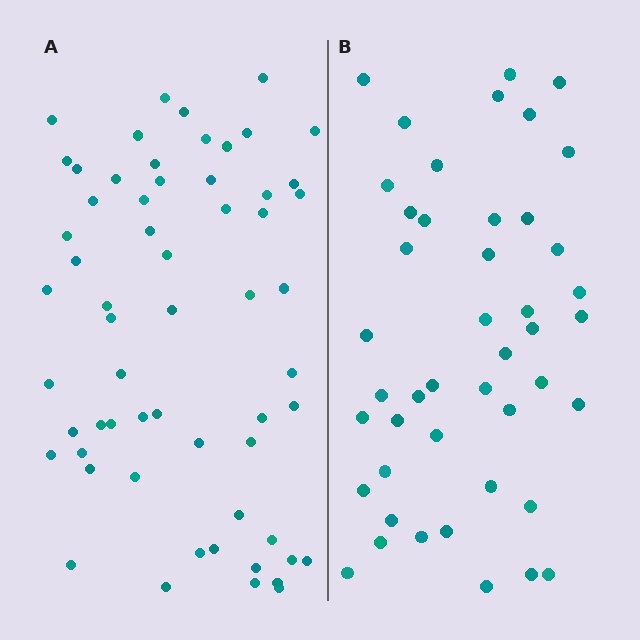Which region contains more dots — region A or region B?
Region A (the left region) has more dots.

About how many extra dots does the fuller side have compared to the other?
Region A has approximately 15 more dots than region B.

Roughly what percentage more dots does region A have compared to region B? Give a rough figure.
About 35% more.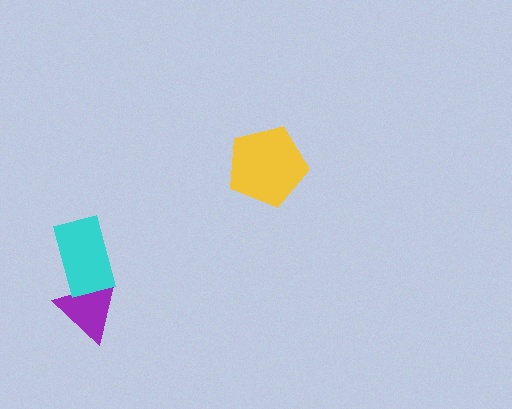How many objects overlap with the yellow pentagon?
0 objects overlap with the yellow pentagon.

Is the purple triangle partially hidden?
Yes, it is partially covered by another shape.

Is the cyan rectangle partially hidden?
No, no other shape covers it.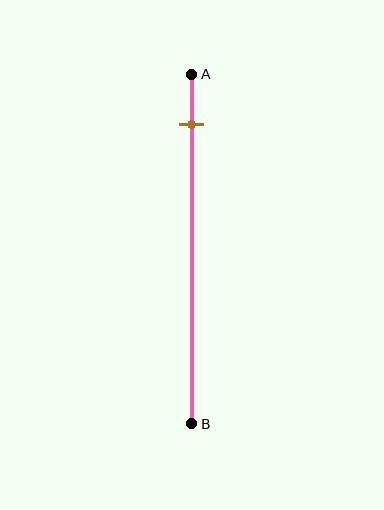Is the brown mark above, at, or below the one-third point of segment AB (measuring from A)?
The brown mark is above the one-third point of segment AB.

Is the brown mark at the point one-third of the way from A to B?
No, the mark is at about 15% from A, not at the 33% one-third point.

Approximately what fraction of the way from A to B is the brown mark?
The brown mark is approximately 15% of the way from A to B.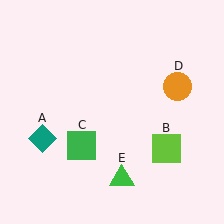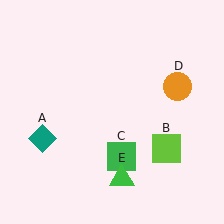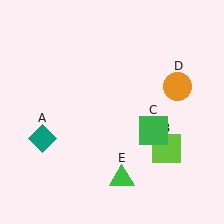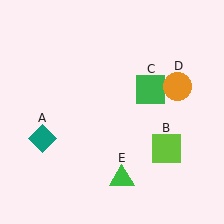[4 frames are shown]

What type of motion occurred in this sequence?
The green square (object C) rotated counterclockwise around the center of the scene.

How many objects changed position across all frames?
1 object changed position: green square (object C).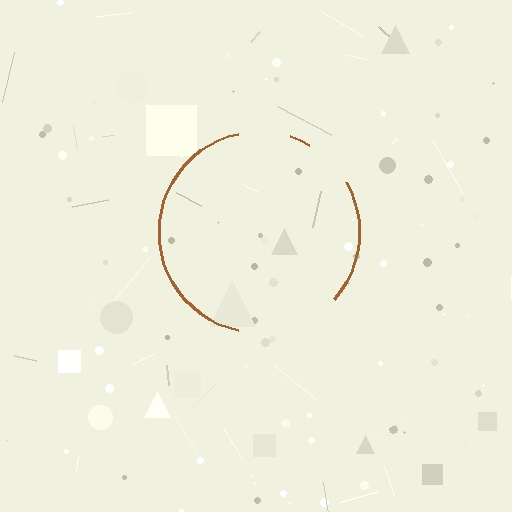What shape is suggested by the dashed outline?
The dashed outline suggests a circle.